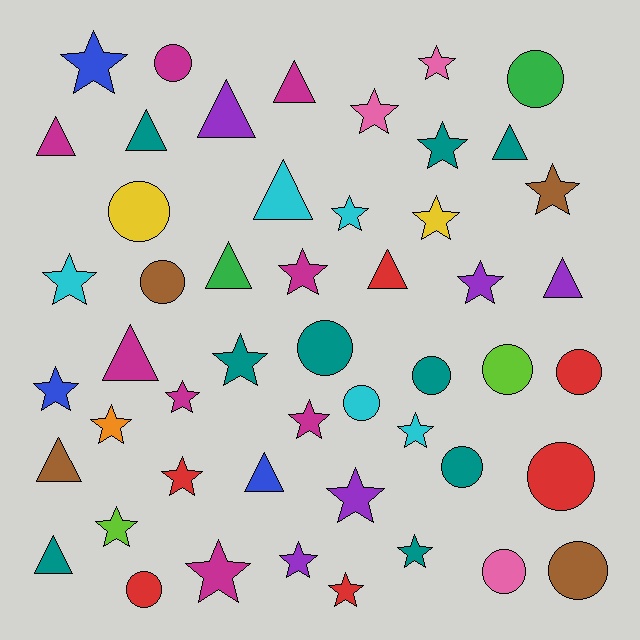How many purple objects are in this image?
There are 5 purple objects.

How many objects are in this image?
There are 50 objects.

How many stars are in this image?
There are 23 stars.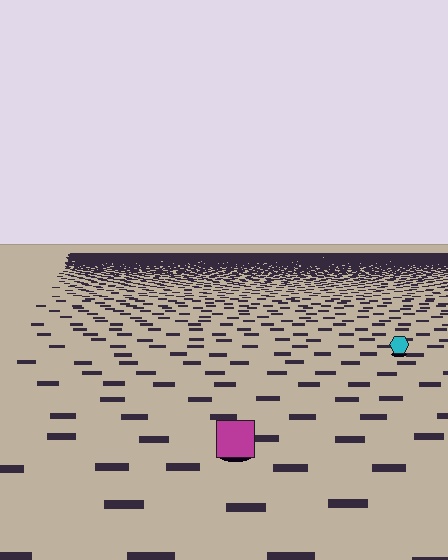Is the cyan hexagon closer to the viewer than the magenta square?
No. The magenta square is closer — you can tell from the texture gradient: the ground texture is coarser near it.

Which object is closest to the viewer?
The magenta square is closest. The texture marks near it are larger and more spread out.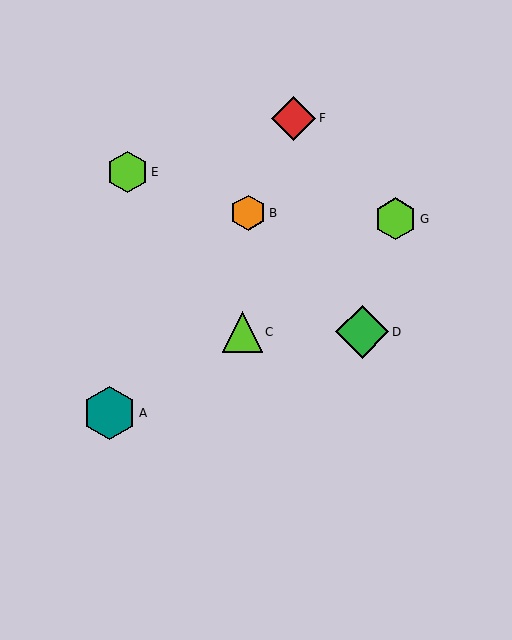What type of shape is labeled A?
Shape A is a teal hexagon.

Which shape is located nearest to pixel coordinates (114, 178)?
The lime hexagon (labeled E) at (128, 172) is nearest to that location.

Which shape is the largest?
The teal hexagon (labeled A) is the largest.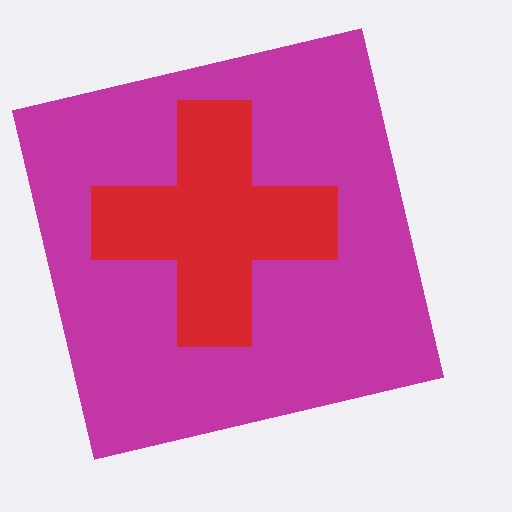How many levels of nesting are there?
2.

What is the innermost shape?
The red cross.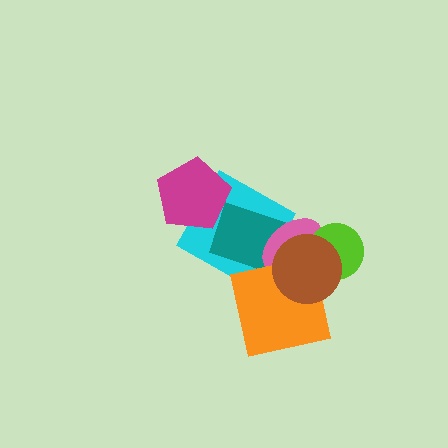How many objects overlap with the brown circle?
4 objects overlap with the brown circle.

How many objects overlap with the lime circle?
2 objects overlap with the lime circle.